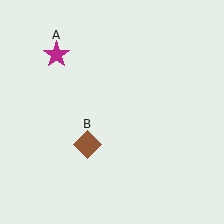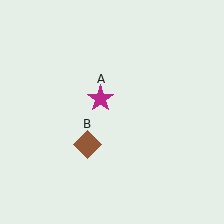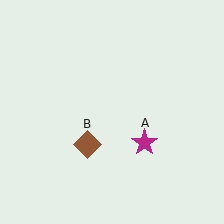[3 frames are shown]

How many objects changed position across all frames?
1 object changed position: magenta star (object A).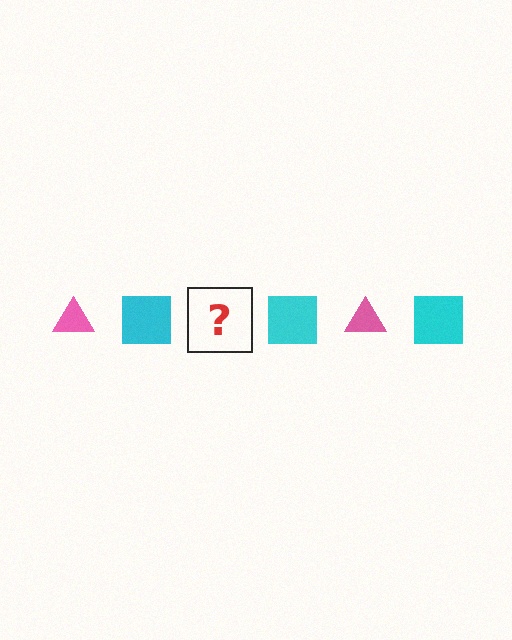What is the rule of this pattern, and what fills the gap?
The rule is that the pattern alternates between pink triangle and cyan square. The gap should be filled with a pink triangle.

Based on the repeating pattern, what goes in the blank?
The blank should be a pink triangle.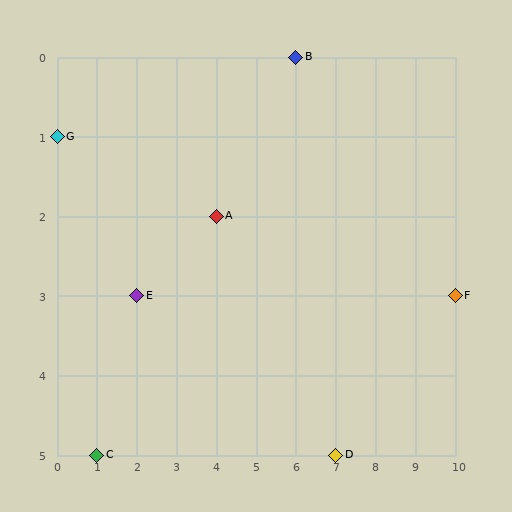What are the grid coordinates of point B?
Point B is at grid coordinates (6, 0).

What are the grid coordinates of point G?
Point G is at grid coordinates (0, 1).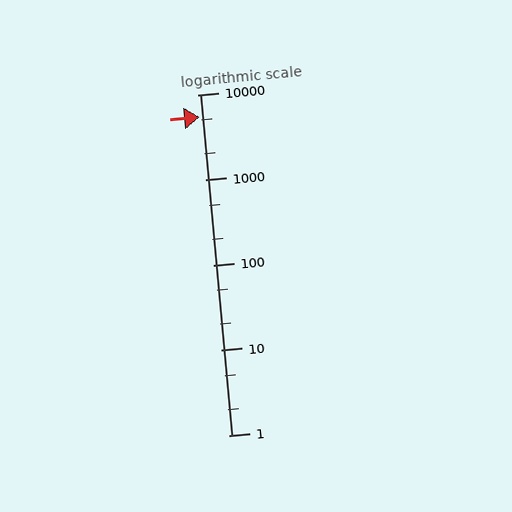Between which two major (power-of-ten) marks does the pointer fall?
The pointer is between 1000 and 10000.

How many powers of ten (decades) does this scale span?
The scale spans 4 decades, from 1 to 10000.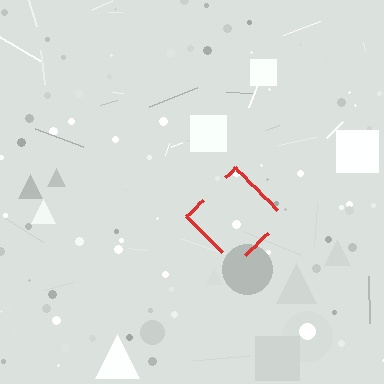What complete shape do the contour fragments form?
The contour fragments form a diamond.